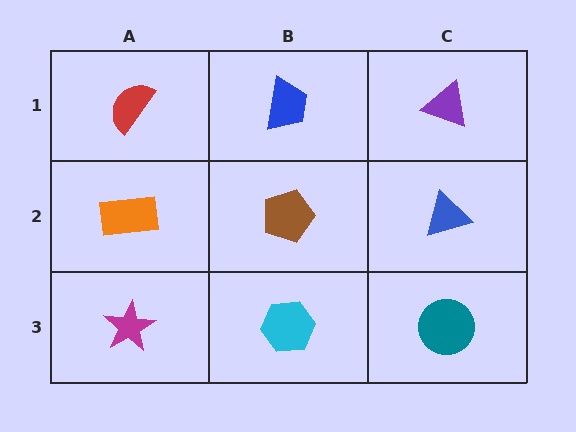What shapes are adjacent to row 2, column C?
A purple triangle (row 1, column C), a teal circle (row 3, column C), a brown pentagon (row 2, column B).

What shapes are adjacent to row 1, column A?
An orange rectangle (row 2, column A), a blue trapezoid (row 1, column B).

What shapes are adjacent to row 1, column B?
A brown pentagon (row 2, column B), a red semicircle (row 1, column A), a purple triangle (row 1, column C).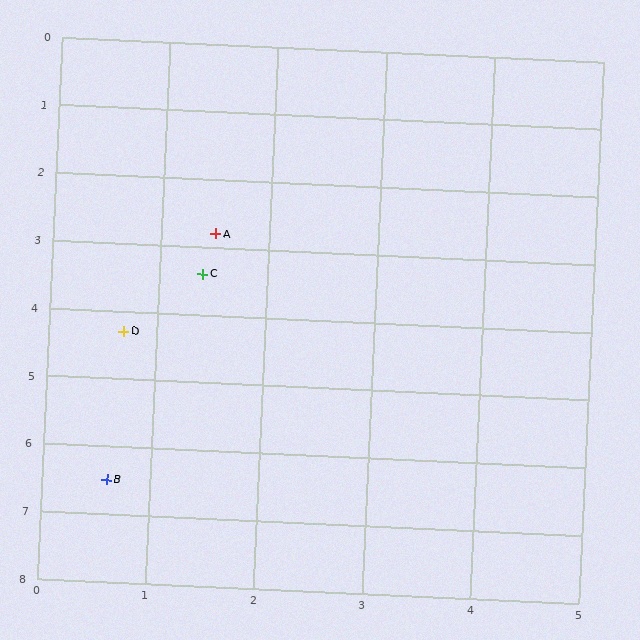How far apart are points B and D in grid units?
Points B and D are about 2.2 grid units apart.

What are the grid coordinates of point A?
Point A is at approximately (1.5, 2.8).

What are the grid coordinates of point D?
Point D is at approximately (0.7, 4.3).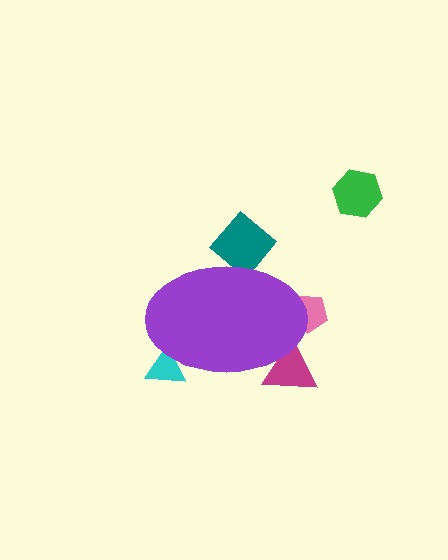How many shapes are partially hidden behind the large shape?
4 shapes are partially hidden.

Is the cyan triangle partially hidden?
Yes, the cyan triangle is partially hidden behind the purple ellipse.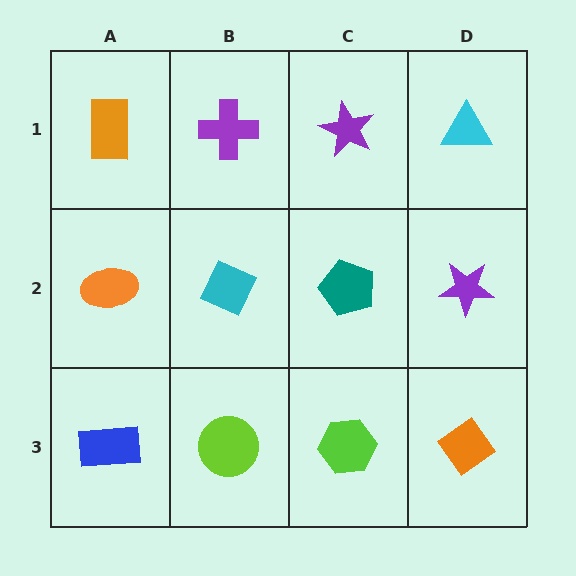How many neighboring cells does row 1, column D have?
2.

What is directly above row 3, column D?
A purple star.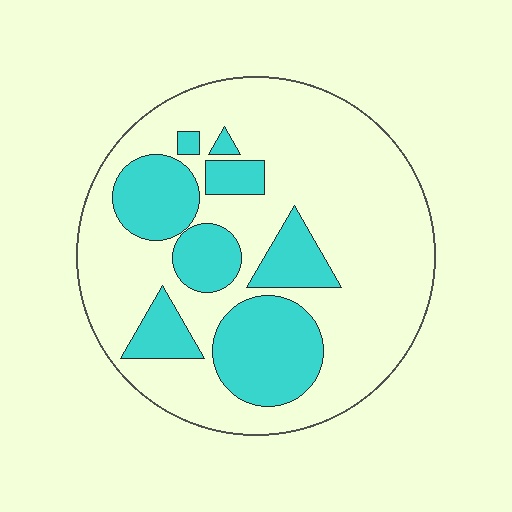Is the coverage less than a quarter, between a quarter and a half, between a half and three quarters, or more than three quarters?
Between a quarter and a half.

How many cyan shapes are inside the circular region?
8.